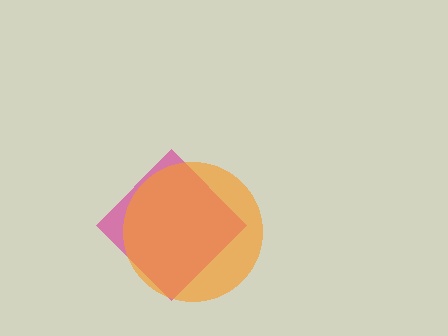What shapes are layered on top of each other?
The layered shapes are: a magenta diamond, an orange circle.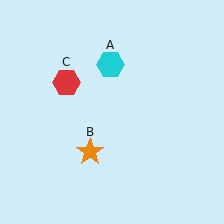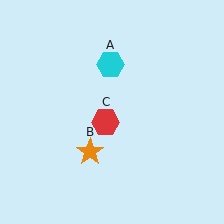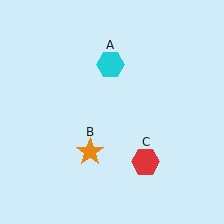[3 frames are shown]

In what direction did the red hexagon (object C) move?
The red hexagon (object C) moved down and to the right.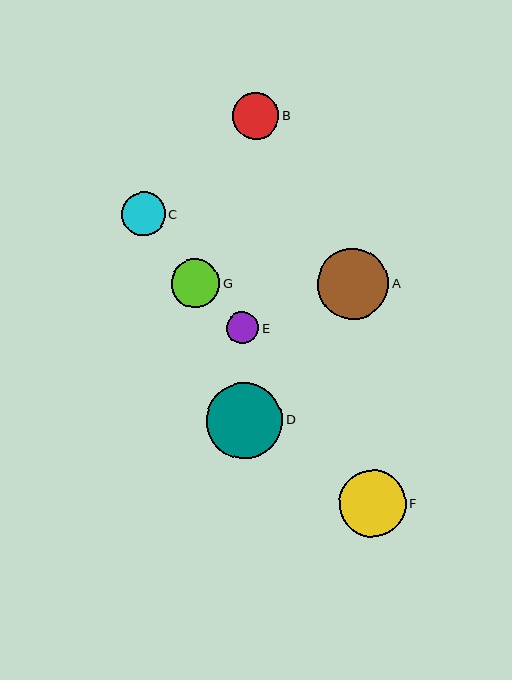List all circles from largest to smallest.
From largest to smallest: D, A, F, G, B, C, E.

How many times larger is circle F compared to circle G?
Circle F is approximately 1.4 times the size of circle G.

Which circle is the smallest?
Circle E is the smallest with a size of approximately 32 pixels.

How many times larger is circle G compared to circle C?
Circle G is approximately 1.1 times the size of circle C.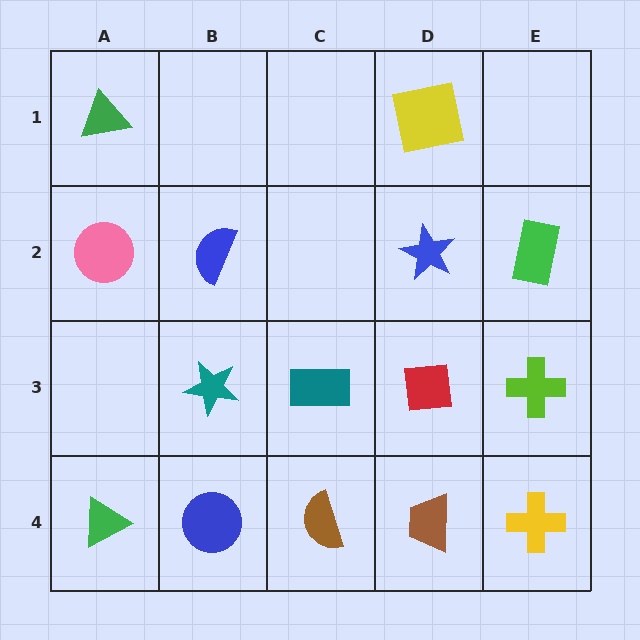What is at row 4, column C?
A brown semicircle.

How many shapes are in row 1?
2 shapes.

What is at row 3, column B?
A teal star.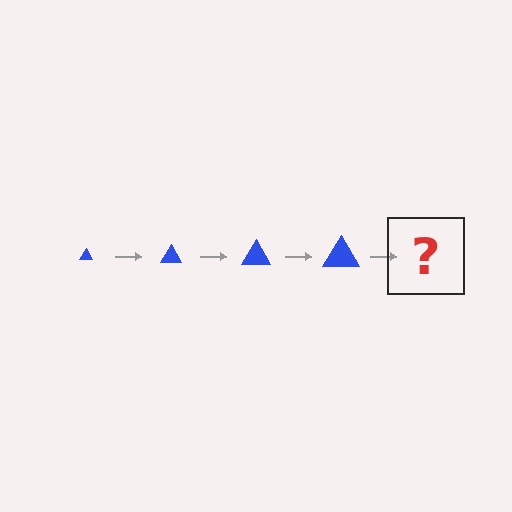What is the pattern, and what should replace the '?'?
The pattern is that the triangle gets progressively larger each step. The '?' should be a blue triangle, larger than the previous one.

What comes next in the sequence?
The next element should be a blue triangle, larger than the previous one.